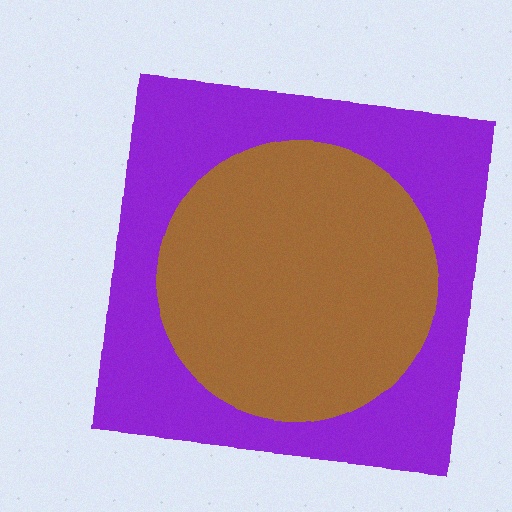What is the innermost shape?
The brown circle.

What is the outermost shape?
The purple square.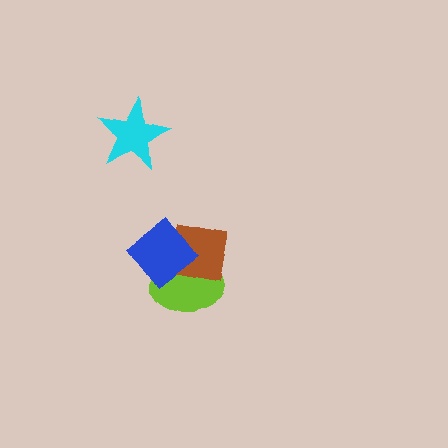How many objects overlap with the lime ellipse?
2 objects overlap with the lime ellipse.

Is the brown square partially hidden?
Yes, it is partially covered by another shape.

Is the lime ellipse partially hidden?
Yes, it is partially covered by another shape.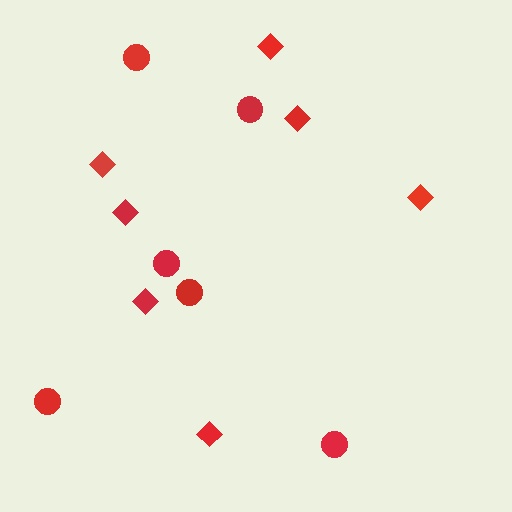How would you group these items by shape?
There are 2 groups: one group of diamonds (7) and one group of circles (6).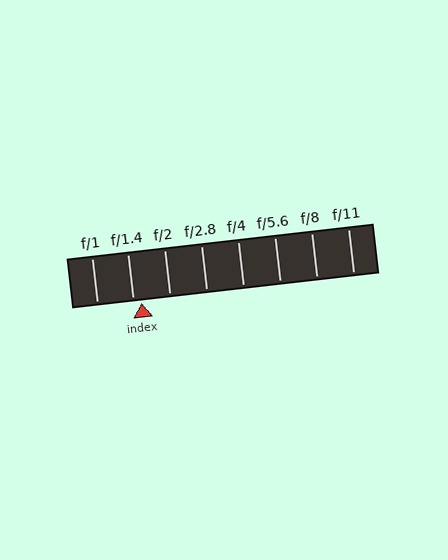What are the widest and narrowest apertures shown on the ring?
The widest aperture shown is f/1 and the narrowest is f/11.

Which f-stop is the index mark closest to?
The index mark is closest to f/1.4.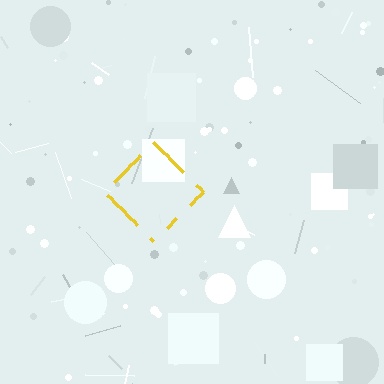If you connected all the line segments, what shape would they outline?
They would outline a diamond.